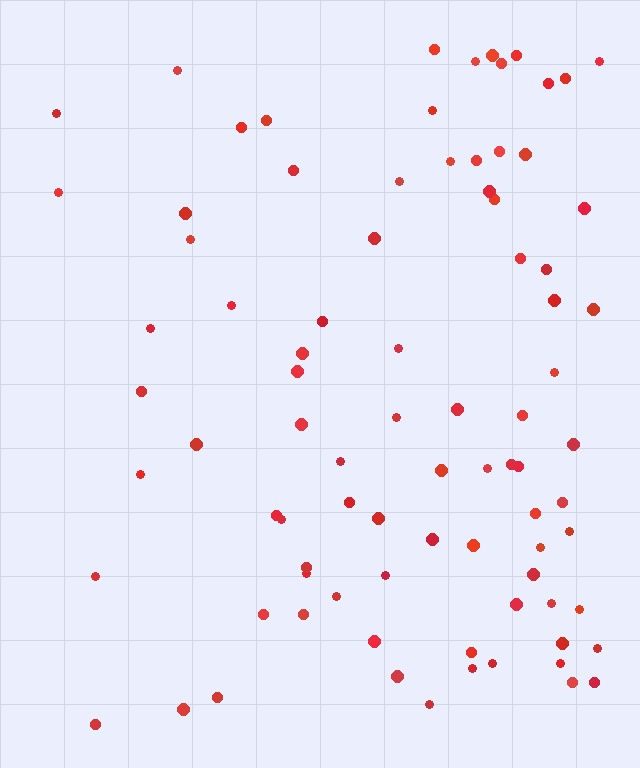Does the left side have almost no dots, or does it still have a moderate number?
Still a moderate number, just noticeably fewer than the right.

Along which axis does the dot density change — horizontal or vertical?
Horizontal.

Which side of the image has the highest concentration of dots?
The right.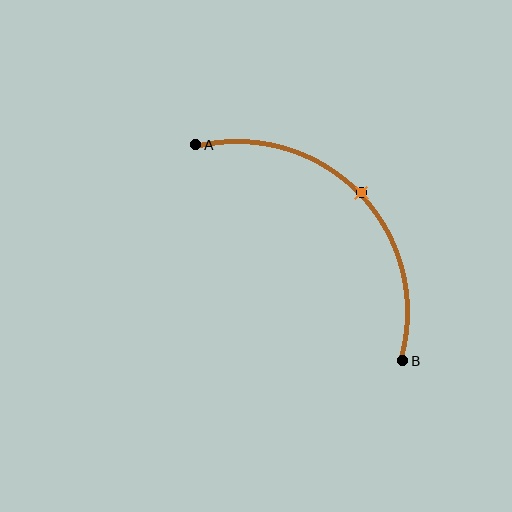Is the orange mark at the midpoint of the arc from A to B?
Yes. The orange mark lies on the arc at equal arc-length from both A and B — it is the arc midpoint.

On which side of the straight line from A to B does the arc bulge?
The arc bulges above and to the right of the straight line connecting A and B.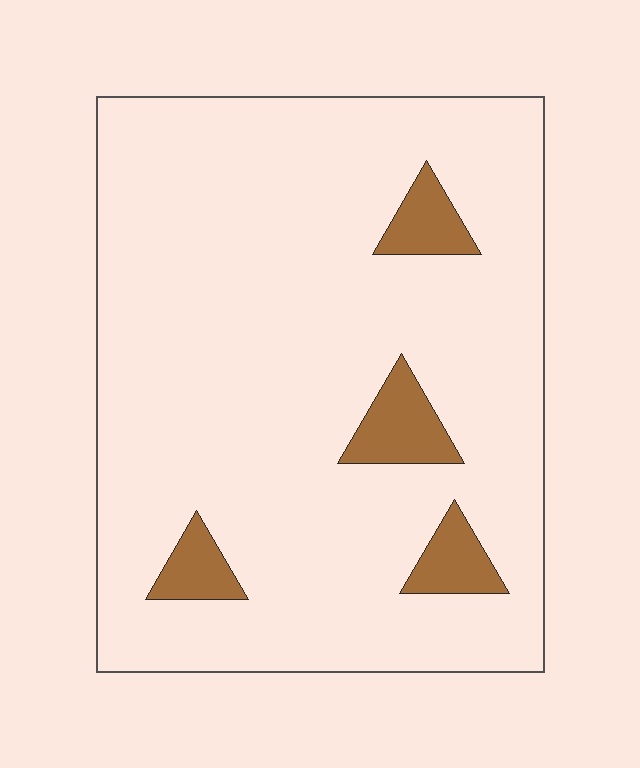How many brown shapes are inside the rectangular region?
4.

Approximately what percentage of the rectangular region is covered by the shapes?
Approximately 10%.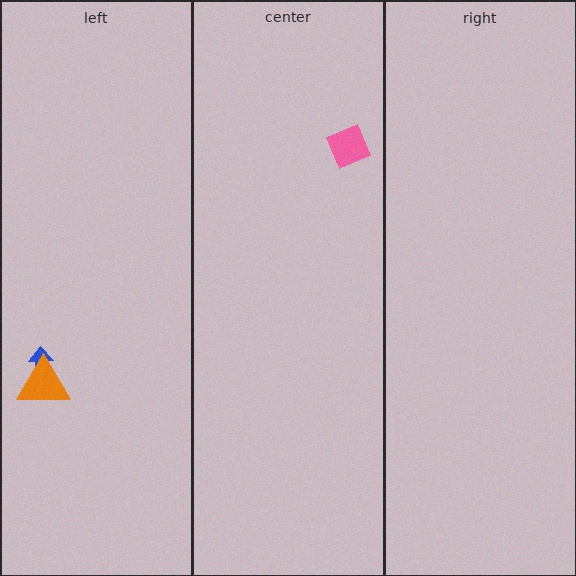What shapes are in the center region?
The pink diamond.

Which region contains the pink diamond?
The center region.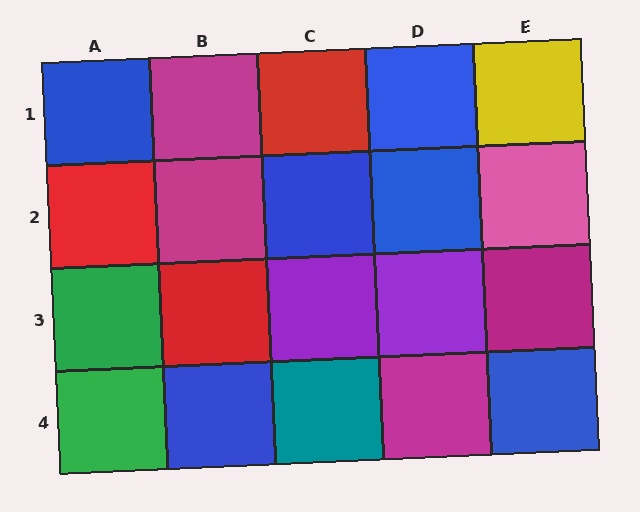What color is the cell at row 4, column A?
Green.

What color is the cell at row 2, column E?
Pink.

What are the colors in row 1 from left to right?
Blue, magenta, red, blue, yellow.